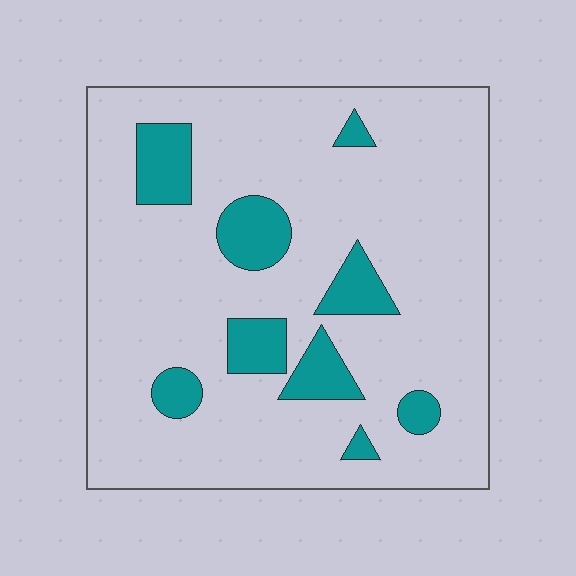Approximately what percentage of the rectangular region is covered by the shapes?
Approximately 15%.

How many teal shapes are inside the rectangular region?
9.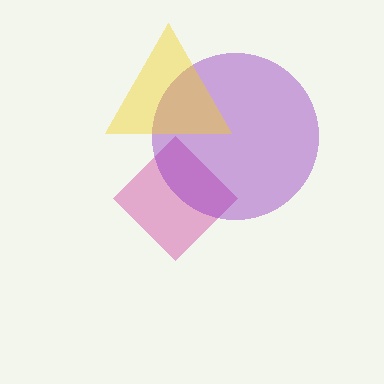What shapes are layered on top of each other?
The layered shapes are: a pink diamond, a purple circle, a yellow triangle.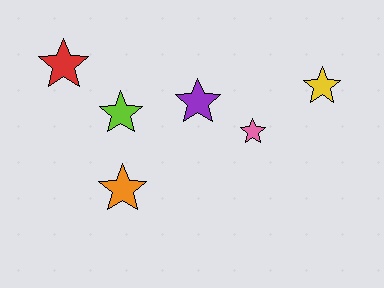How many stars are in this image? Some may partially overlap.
There are 6 stars.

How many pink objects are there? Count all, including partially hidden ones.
There is 1 pink object.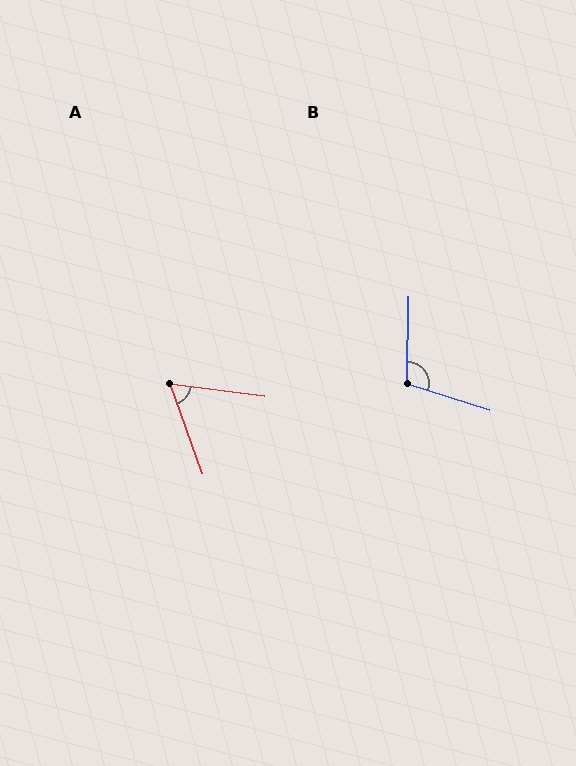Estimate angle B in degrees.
Approximately 107 degrees.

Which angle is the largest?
B, at approximately 107 degrees.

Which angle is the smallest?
A, at approximately 62 degrees.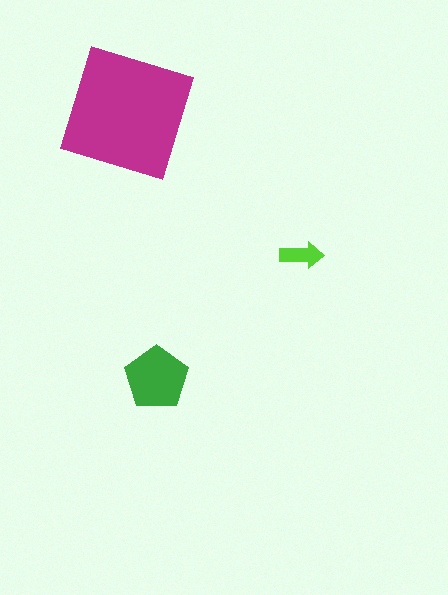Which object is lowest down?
The green pentagon is bottommost.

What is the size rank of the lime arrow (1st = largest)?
3rd.